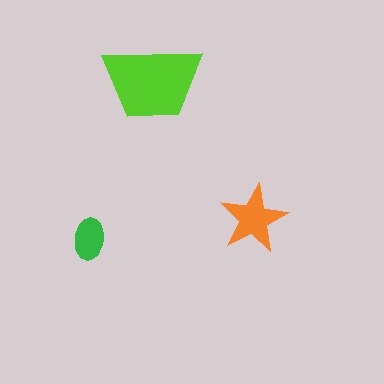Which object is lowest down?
The green ellipse is bottommost.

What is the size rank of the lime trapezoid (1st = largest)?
1st.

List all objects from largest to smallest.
The lime trapezoid, the orange star, the green ellipse.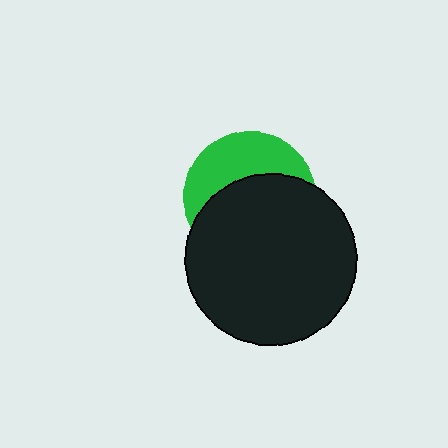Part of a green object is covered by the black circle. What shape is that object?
It is a circle.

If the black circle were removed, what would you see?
You would see the complete green circle.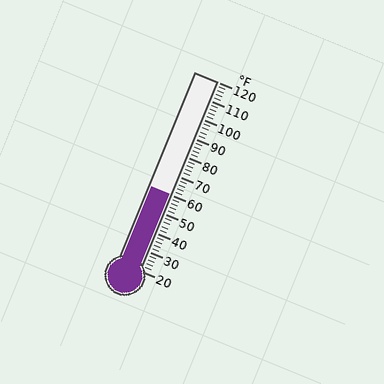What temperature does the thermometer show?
The thermometer shows approximately 60°F.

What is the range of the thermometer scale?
The thermometer scale ranges from 20°F to 120°F.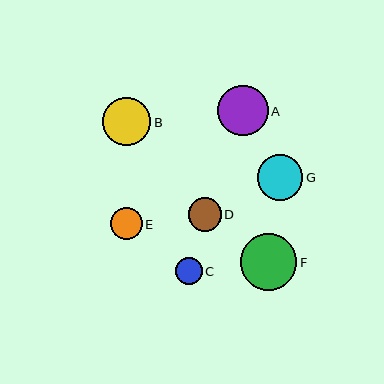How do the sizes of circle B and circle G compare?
Circle B and circle G are approximately the same size.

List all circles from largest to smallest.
From largest to smallest: F, A, B, G, D, E, C.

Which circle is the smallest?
Circle C is the smallest with a size of approximately 27 pixels.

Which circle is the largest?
Circle F is the largest with a size of approximately 56 pixels.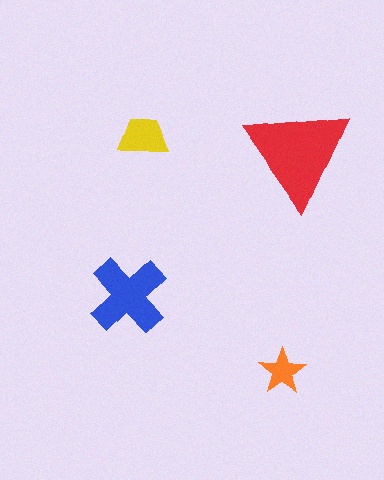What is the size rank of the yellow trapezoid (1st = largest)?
3rd.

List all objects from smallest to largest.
The orange star, the yellow trapezoid, the blue cross, the red triangle.